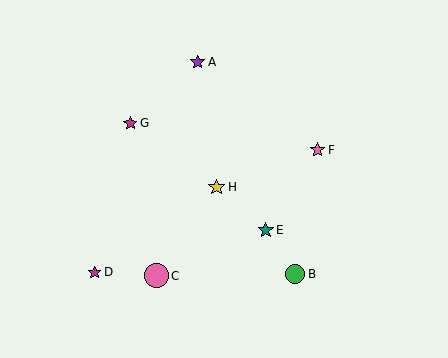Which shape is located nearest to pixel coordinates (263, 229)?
The teal star (labeled E) at (266, 230) is nearest to that location.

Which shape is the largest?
The pink circle (labeled C) is the largest.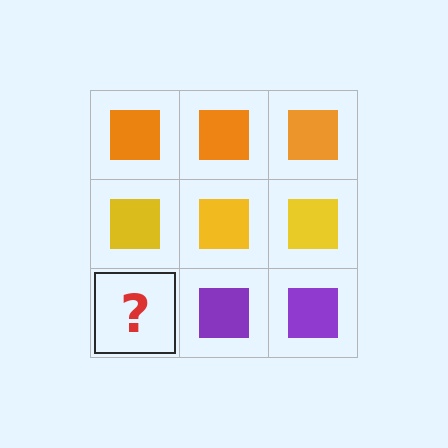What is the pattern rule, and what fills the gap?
The rule is that each row has a consistent color. The gap should be filled with a purple square.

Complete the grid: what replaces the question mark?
The question mark should be replaced with a purple square.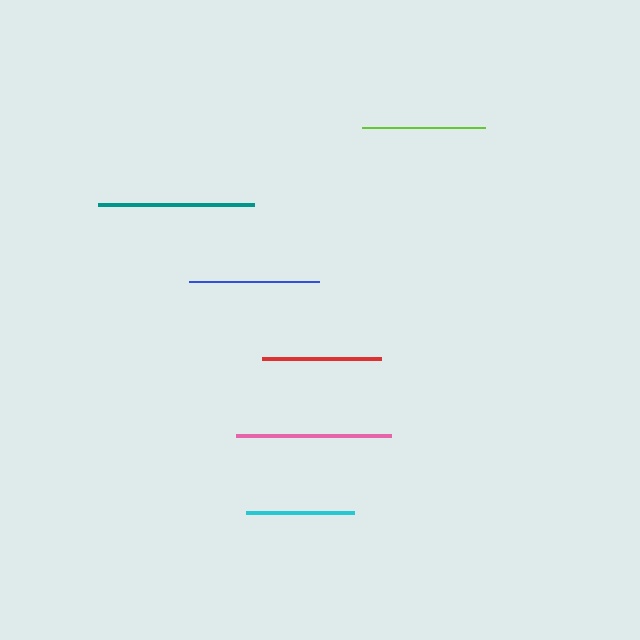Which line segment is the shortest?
The cyan line is the shortest at approximately 108 pixels.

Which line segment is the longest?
The teal line is the longest at approximately 156 pixels.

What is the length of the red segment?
The red segment is approximately 119 pixels long.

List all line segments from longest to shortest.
From longest to shortest: teal, pink, blue, lime, red, cyan.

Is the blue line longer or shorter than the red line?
The blue line is longer than the red line.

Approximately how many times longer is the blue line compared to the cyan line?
The blue line is approximately 1.2 times the length of the cyan line.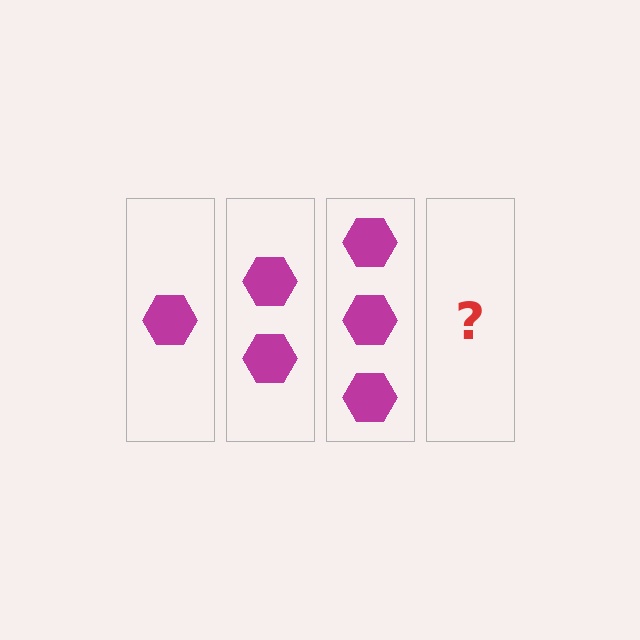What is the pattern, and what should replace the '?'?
The pattern is that each step adds one more hexagon. The '?' should be 4 hexagons.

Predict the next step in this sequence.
The next step is 4 hexagons.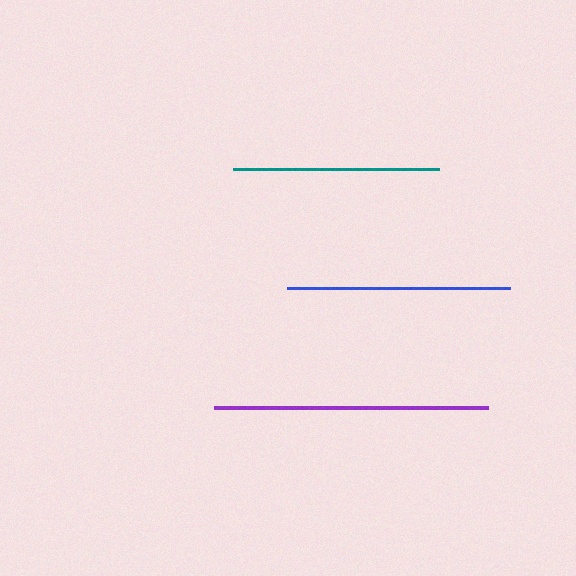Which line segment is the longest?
The purple line is the longest at approximately 274 pixels.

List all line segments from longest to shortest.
From longest to shortest: purple, blue, teal.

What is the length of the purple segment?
The purple segment is approximately 274 pixels long.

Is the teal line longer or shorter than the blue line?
The blue line is longer than the teal line.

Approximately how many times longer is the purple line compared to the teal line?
The purple line is approximately 1.3 times the length of the teal line.